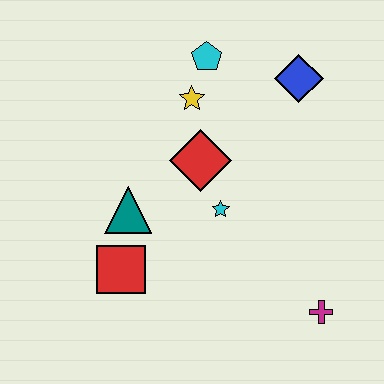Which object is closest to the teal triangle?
The red square is closest to the teal triangle.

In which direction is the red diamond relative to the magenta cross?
The red diamond is above the magenta cross.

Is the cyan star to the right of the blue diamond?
No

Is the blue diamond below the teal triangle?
No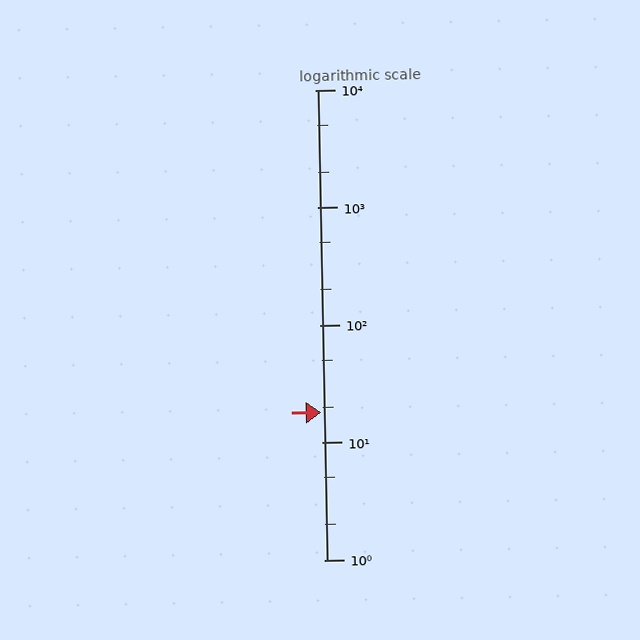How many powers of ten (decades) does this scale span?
The scale spans 4 decades, from 1 to 10000.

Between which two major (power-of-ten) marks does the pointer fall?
The pointer is between 10 and 100.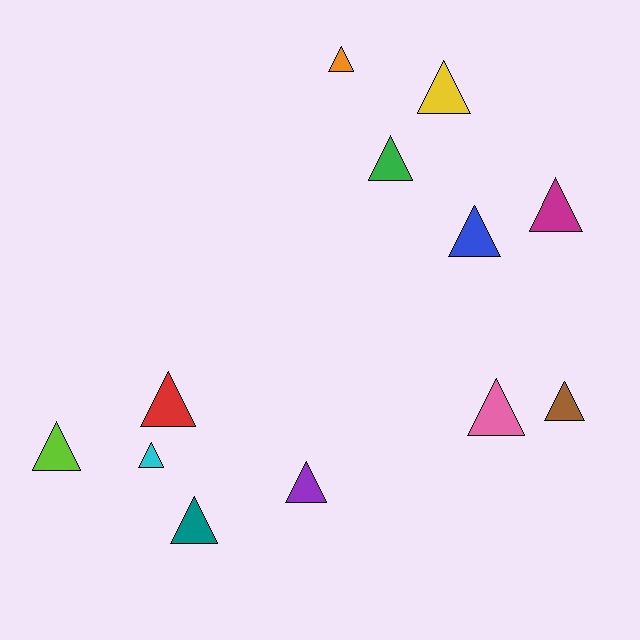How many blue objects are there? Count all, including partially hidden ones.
There is 1 blue object.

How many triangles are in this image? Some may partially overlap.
There are 12 triangles.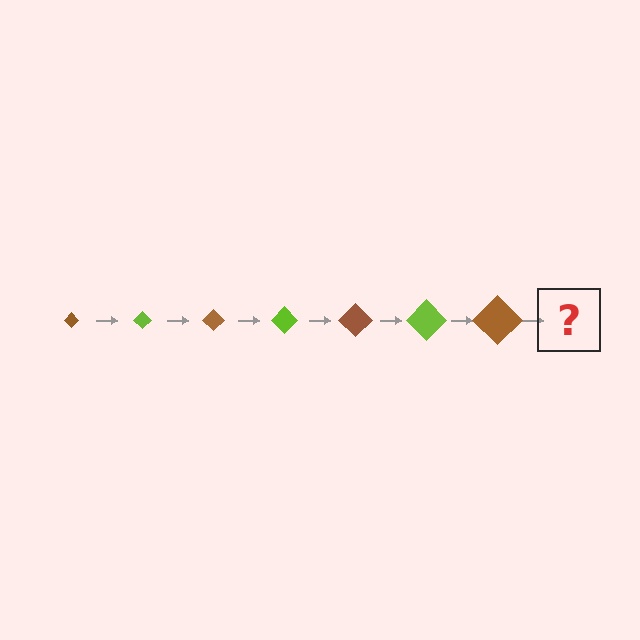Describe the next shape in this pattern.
It should be a lime diamond, larger than the previous one.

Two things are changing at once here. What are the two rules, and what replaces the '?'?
The two rules are that the diamond grows larger each step and the color cycles through brown and lime. The '?' should be a lime diamond, larger than the previous one.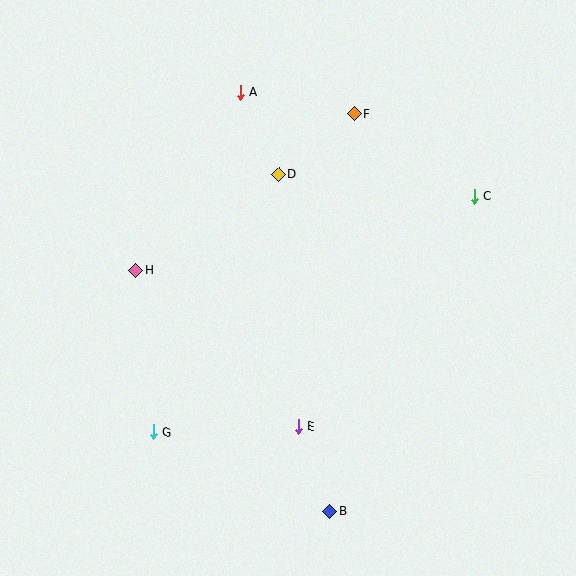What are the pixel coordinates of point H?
Point H is at (136, 270).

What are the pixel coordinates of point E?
Point E is at (299, 427).